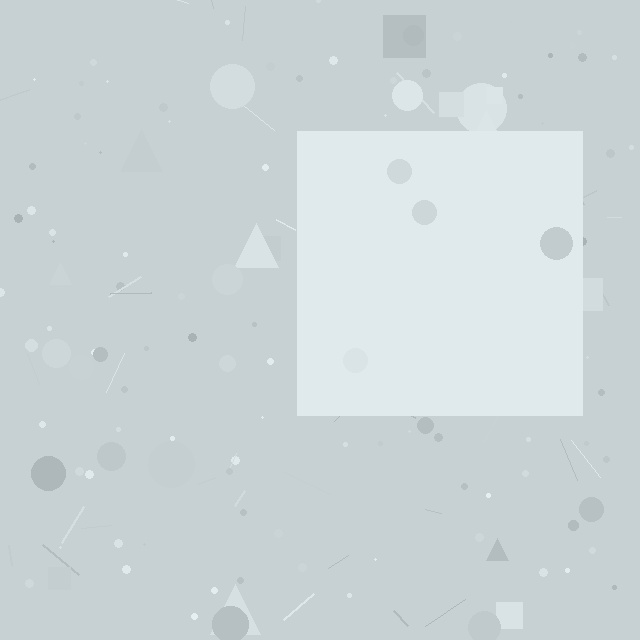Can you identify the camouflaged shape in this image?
The camouflaged shape is a square.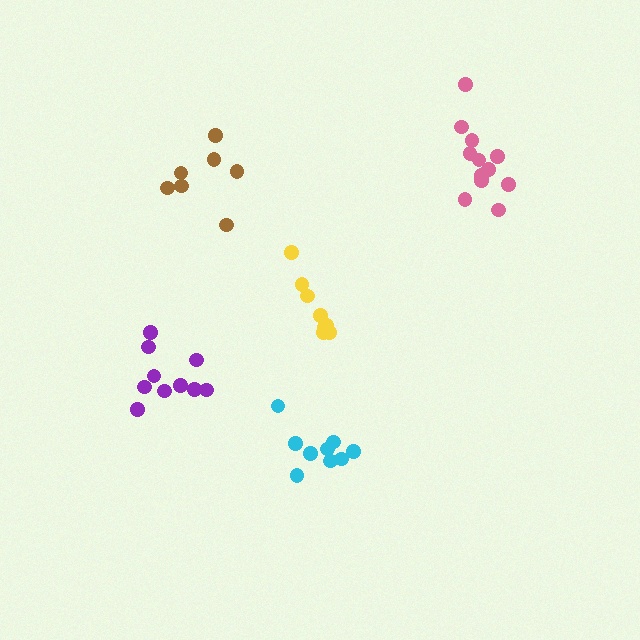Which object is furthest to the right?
The pink cluster is rightmost.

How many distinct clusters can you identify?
There are 5 distinct clusters.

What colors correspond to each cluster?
The clusters are colored: pink, yellow, cyan, brown, purple.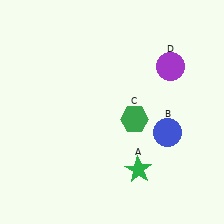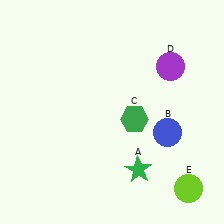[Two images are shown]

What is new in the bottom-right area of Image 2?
A lime circle (E) was added in the bottom-right area of Image 2.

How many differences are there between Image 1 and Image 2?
There is 1 difference between the two images.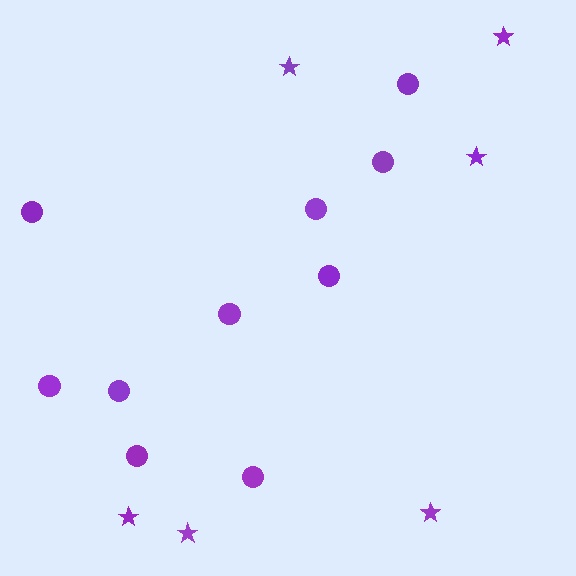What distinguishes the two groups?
There are 2 groups: one group of stars (6) and one group of circles (10).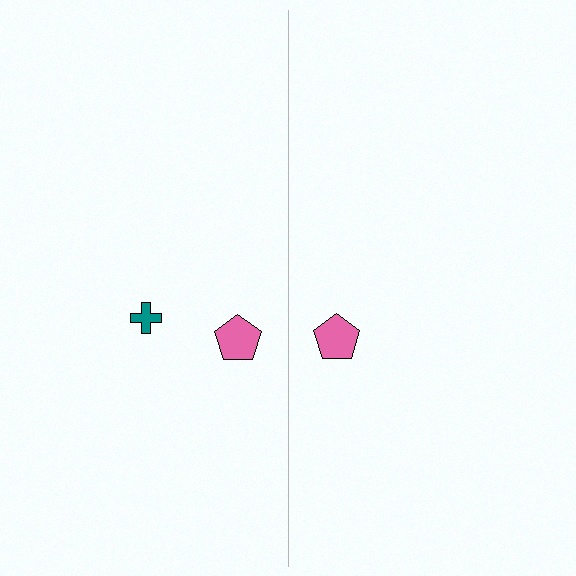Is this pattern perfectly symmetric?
No, the pattern is not perfectly symmetric. A teal cross is missing from the right side.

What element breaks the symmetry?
A teal cross is missing from the right side.